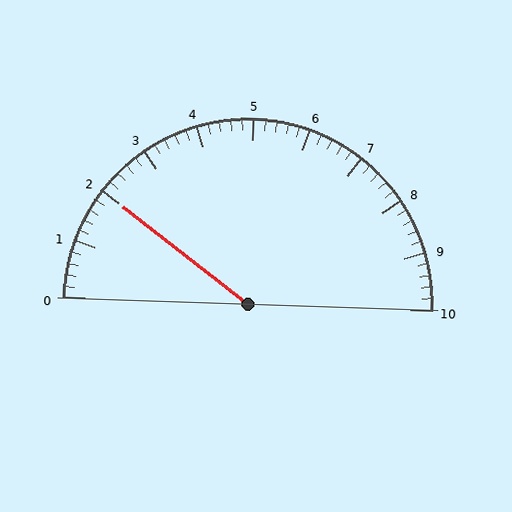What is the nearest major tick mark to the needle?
The nearest major tick mark is 2.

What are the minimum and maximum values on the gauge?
The gauge ranges from 0 to 10.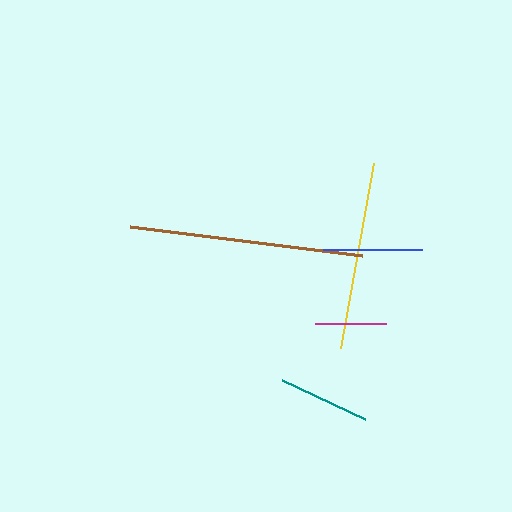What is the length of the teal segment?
The teal segment is approximately 92 pixels long.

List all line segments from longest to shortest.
From longest to shortest: brown, yellow, blue, teal, magenta.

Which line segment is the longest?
The brown line is the longest at approximately 234 pixels.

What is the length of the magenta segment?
The magenta segment is approximately 71 pixels long.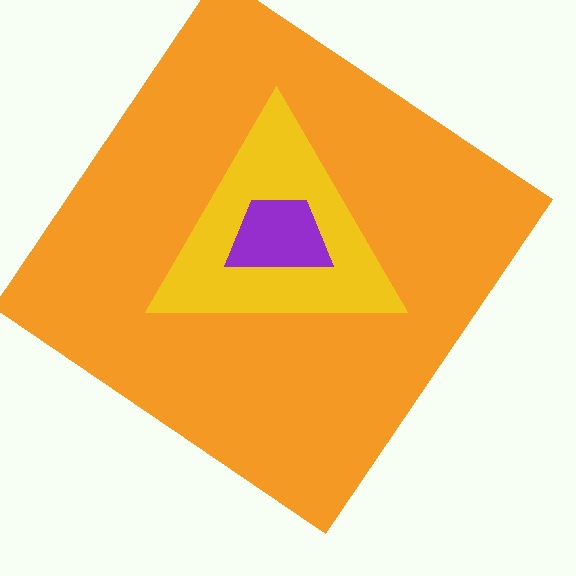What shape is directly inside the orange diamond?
The yellow triangle.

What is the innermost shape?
The purple trapezoid.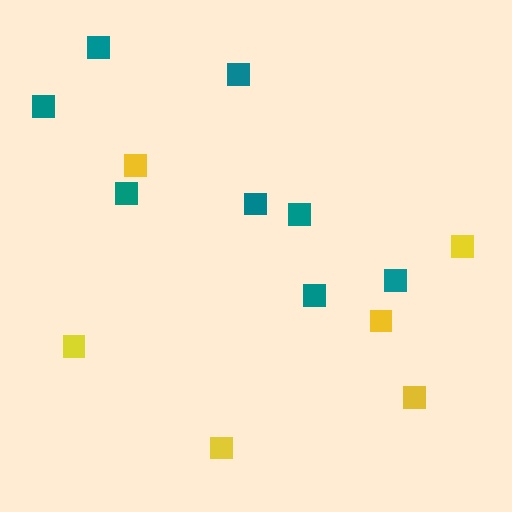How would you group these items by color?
There are 2 groups: one group of yellow squares (6) and one group of teal squares (8).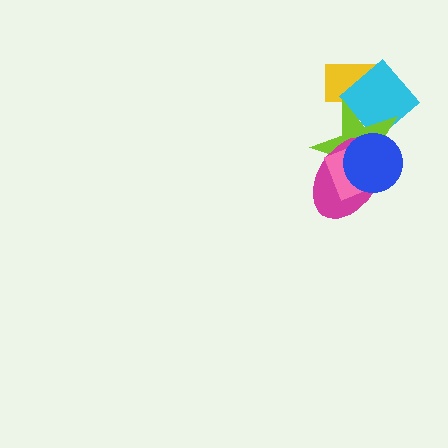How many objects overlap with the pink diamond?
3 objects overlap with the pink diamond.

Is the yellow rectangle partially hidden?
Yes, it is partially covered by another shape.